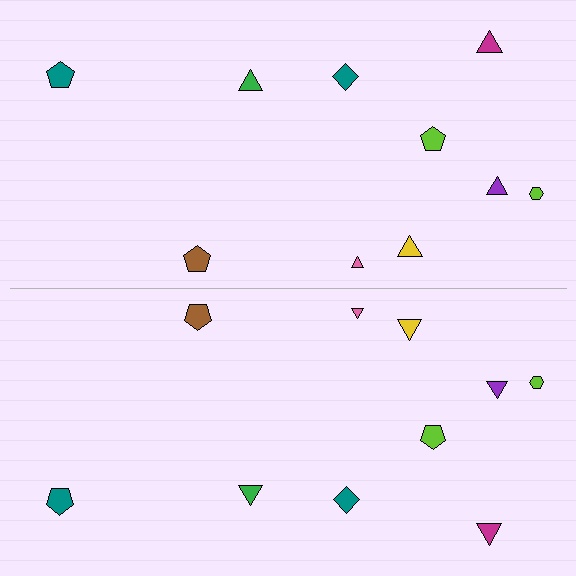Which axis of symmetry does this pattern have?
The pattern has a horizontal axis of symmetry running through the center of the image.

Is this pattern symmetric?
Yes, this pattern has bilateral (reflection) symmetry.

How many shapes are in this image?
There are 20 shapes in this image.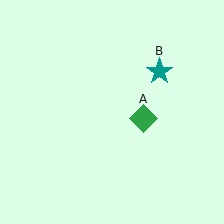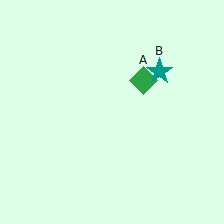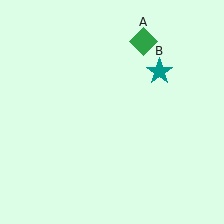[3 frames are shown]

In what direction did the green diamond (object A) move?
The green diamond (object A) moved up.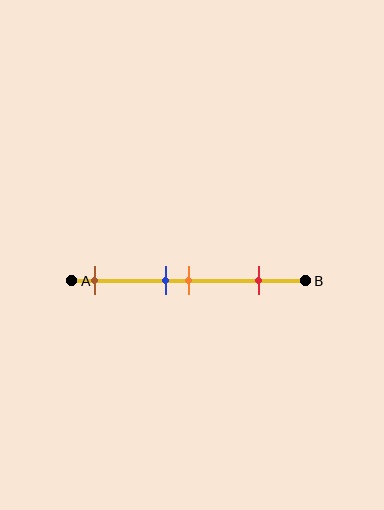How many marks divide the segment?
There are 4 marks dividing the segment.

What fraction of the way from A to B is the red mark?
The red mark is approximately 80% (0.8) of the way from A to B.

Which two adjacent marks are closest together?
The blue and orange marks are the closest adjacent pair.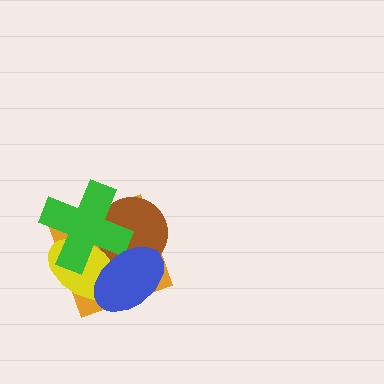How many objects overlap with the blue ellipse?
4 objects overlap with the blue ellipse.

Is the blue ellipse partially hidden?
No, no other shape covers it.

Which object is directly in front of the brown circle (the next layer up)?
The yellow ellipse is directly in front of the brown circle.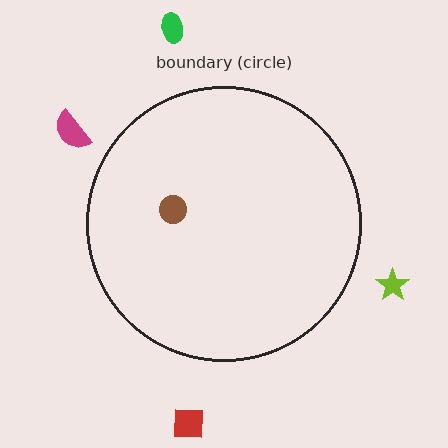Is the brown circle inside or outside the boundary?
Inside.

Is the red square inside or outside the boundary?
Outside.